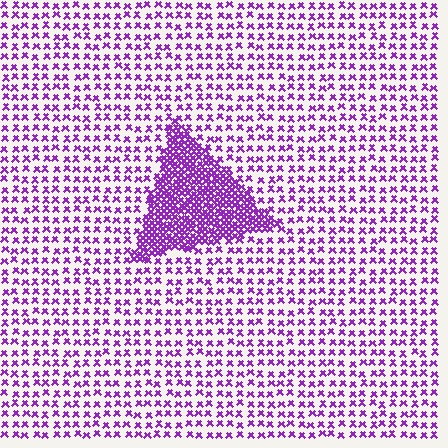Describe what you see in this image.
The image contains small purple elements arranged at two different densities. A triangle-shaped region is visible where the elements are more densely packed than the surrounding area.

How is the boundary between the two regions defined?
The boundary is defined by a change in element density (approximately 2.9x ratio). All elements are the same color, size, and shape.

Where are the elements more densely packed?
The elements are more densely packed inside the triangle boundary.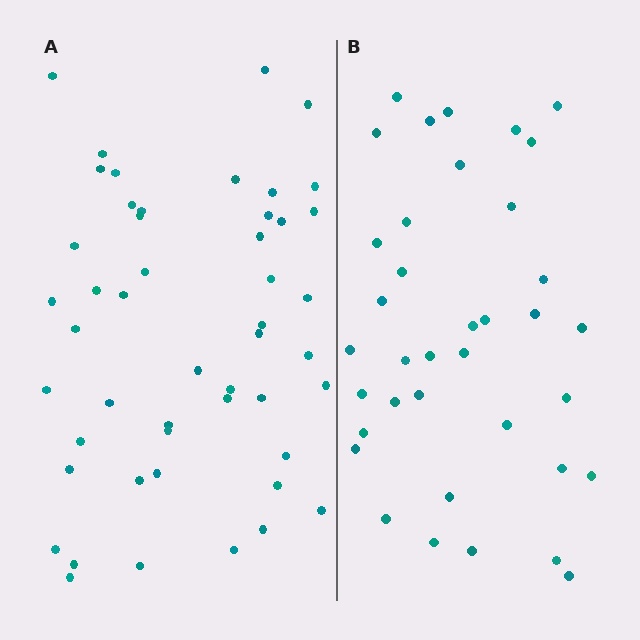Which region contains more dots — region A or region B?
Region A (the left region) has more dots.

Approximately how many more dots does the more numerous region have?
Region A has roughly 12 or so more dots than region B.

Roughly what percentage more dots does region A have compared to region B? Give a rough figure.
About 30% more.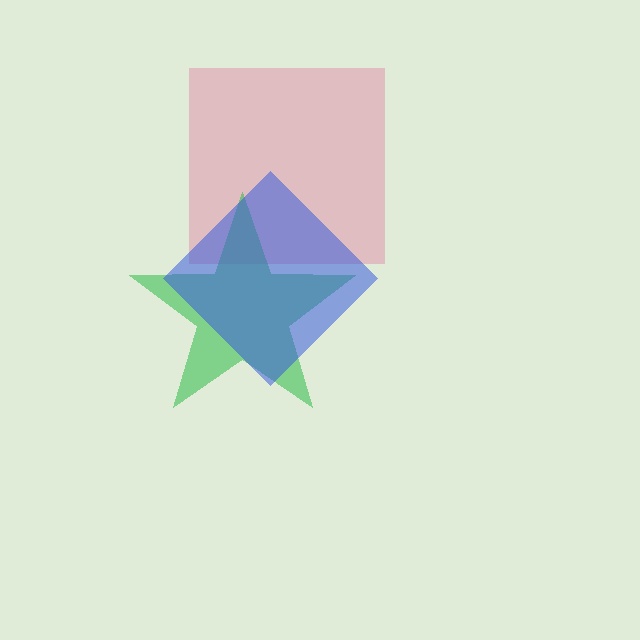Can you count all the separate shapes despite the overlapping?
Yes, there are 3 separate shapes.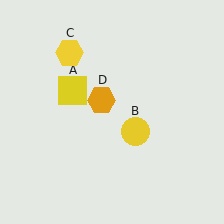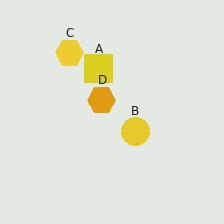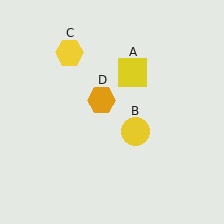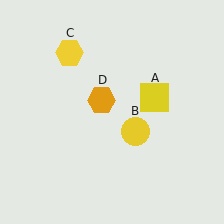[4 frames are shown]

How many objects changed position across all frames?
1 object changed position: yellow square (object A).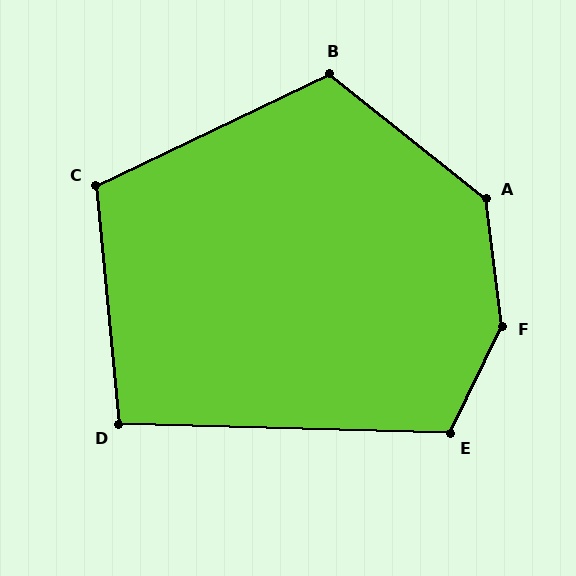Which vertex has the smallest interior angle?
D, at approximately 97 degrees.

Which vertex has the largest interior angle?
F, at approximately 147 degrees.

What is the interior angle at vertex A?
Approximately 135 degrees (obtuse).